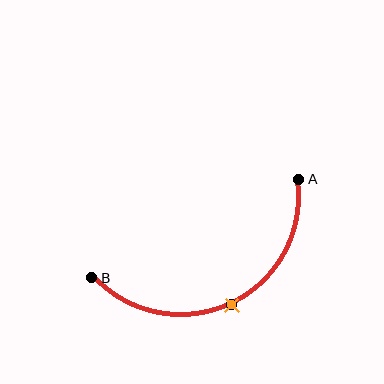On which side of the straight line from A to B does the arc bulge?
The arc bulges below the straight line connecting A and B.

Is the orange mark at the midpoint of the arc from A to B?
Yes. The orange mark lies on the arc at equal arc-length from both A and B — it is the arc midpoint.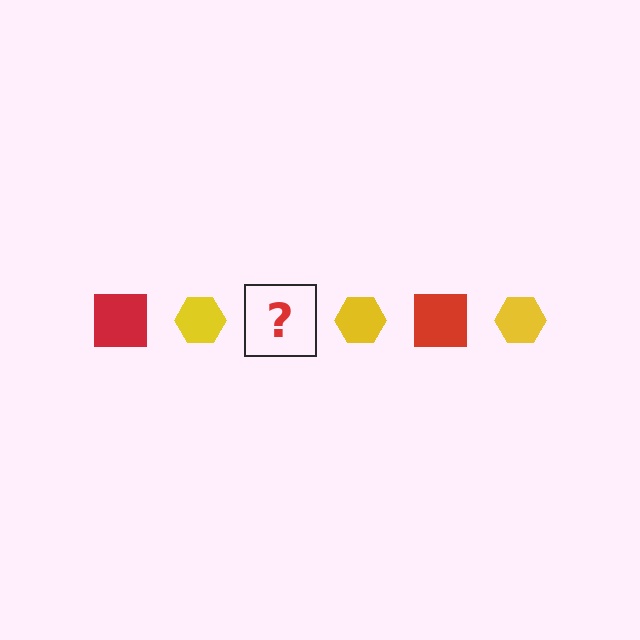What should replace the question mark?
The question mark should be replaced with a red square.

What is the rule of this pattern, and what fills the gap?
The rule is that the pattern alternates between red square and yellow hexagon. The gap should be filled with a red square.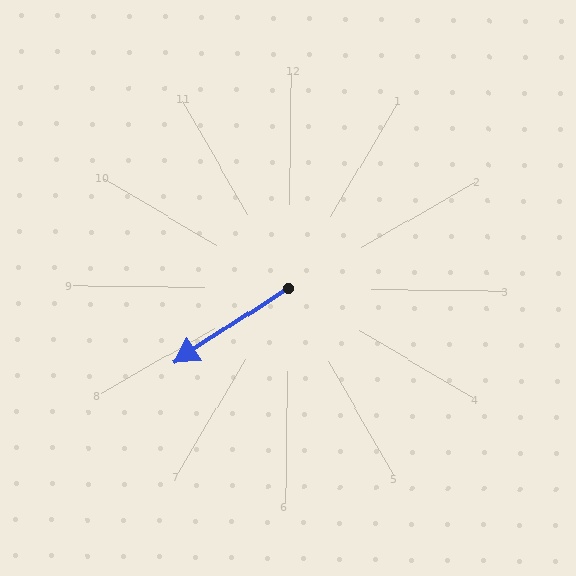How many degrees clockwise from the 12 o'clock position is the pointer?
Approximately 236 degrees.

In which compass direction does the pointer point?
Southwest.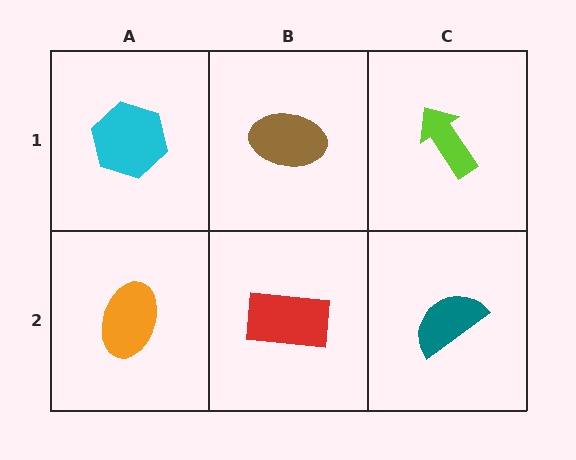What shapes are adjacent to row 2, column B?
A brown ellipse (row 1, column B), an orange ellipse (row 2, column A), a teal semicircle (row 2, column C).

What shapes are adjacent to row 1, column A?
An orange ellipse (row 2, column A), a brown ellipse (row 1, column B).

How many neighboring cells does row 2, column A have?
2.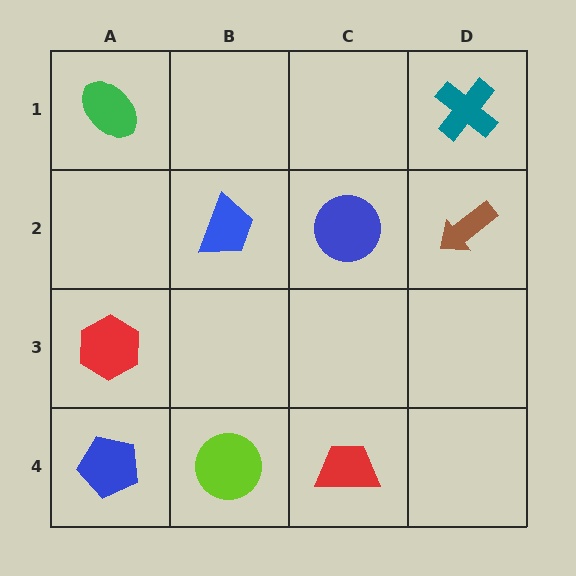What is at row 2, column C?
A blue circle.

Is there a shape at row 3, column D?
No, that cell is empty.